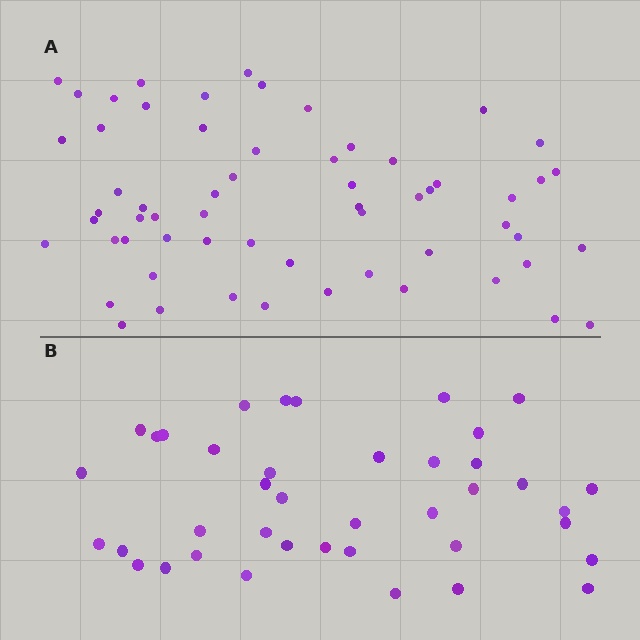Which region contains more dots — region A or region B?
Region A (the top region) has more dots.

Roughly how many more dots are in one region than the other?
Region A has approximately 20 more dots than region B.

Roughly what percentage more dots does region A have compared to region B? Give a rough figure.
About 50% more.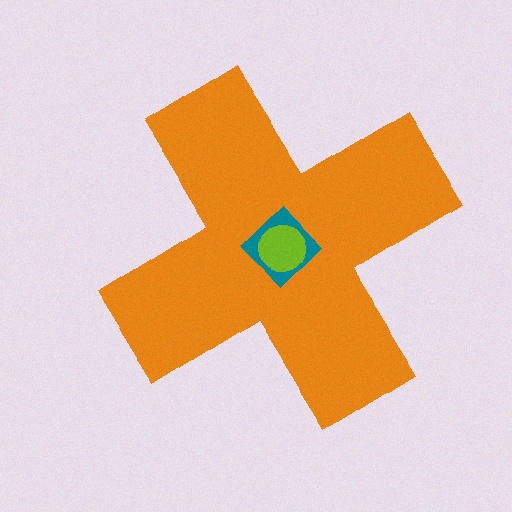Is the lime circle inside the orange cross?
Yes.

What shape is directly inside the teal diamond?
The lime circle.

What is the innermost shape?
The lime circle.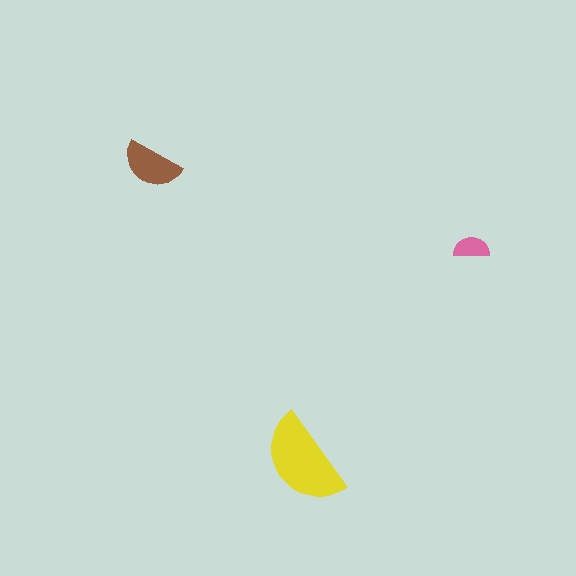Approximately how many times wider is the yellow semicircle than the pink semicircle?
About 2.5 times wider.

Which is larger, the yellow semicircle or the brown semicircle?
The yellow one.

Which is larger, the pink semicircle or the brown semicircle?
The brown one.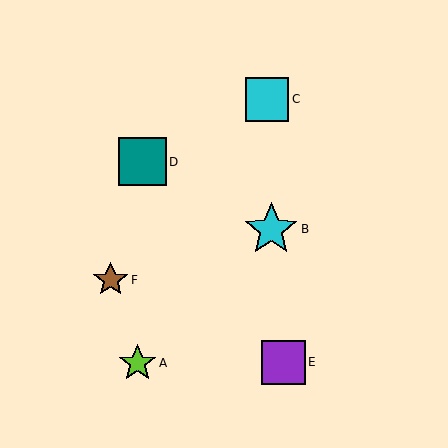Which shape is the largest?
The cyan star (labeled B) is the largest.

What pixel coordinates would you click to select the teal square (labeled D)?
Click at (142, 162) to select the teal square D.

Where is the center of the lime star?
The center of the lime star is at (137, 363).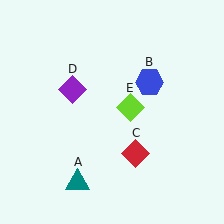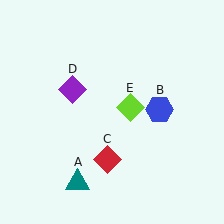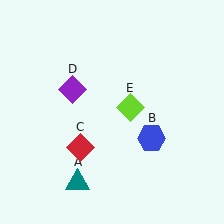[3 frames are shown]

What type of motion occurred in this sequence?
The blue hexagon (object B), red diamond (object C) rotated clockwise around the center of the scene.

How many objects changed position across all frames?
2 objects changed position: blue hexagon (object B), red diamond (object C).